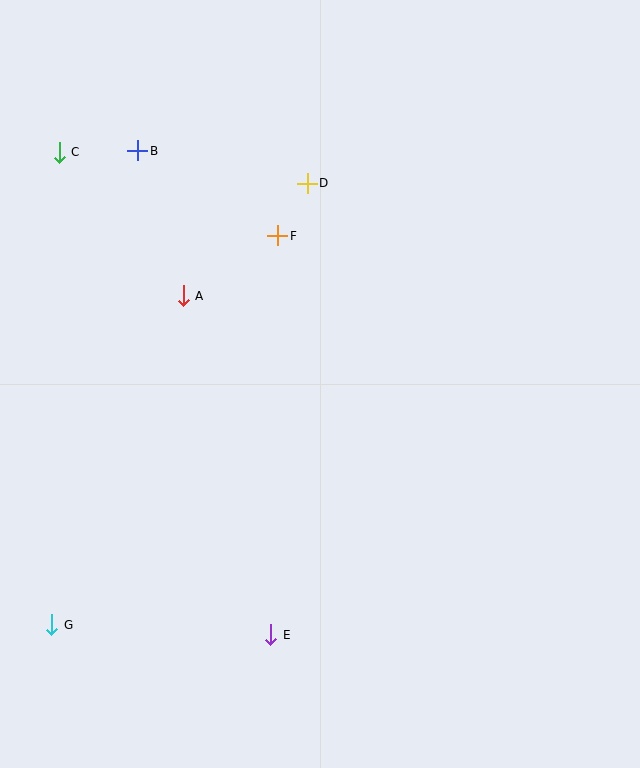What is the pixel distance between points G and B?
The distance between G and B is 481 pixels.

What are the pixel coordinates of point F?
Point F is at (278, 236).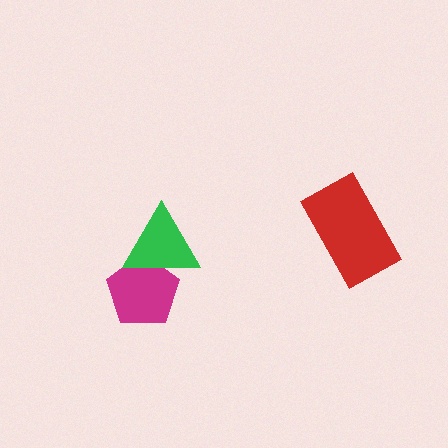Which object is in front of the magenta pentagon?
The green triangle is in front of the magenta pentagon.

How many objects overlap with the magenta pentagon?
1 object overlaps with the magenta pentagon.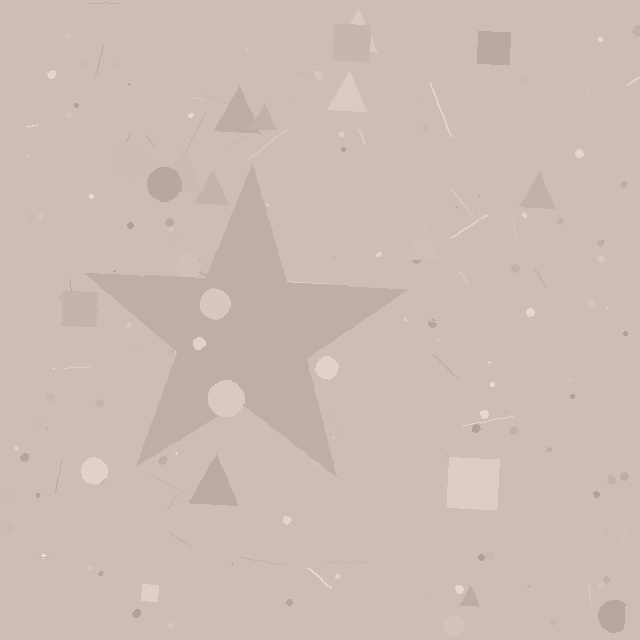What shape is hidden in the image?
A star is hidden in the image.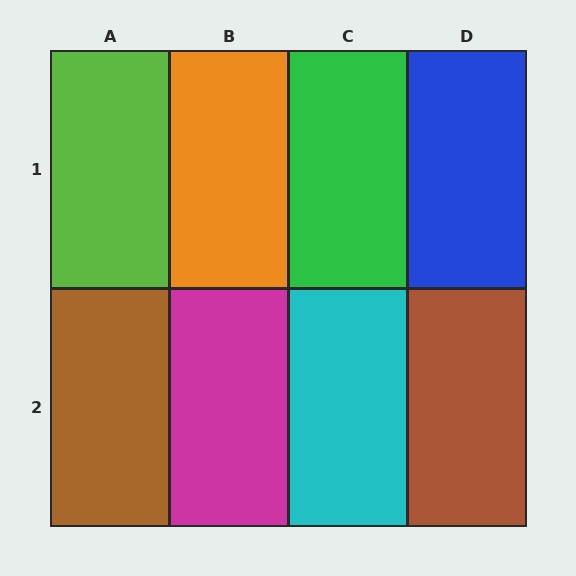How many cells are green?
1 cell is green.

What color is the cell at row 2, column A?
Brown.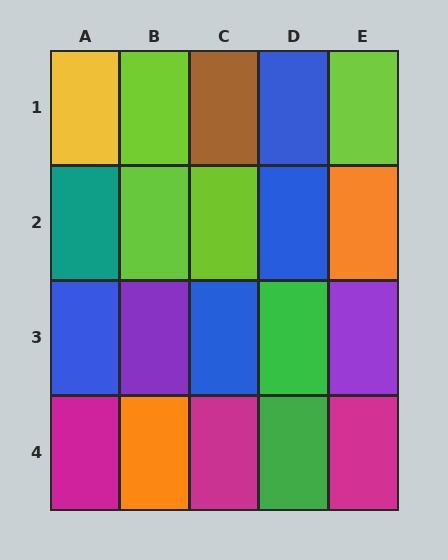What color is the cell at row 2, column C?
Lime.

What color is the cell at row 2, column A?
Teal.